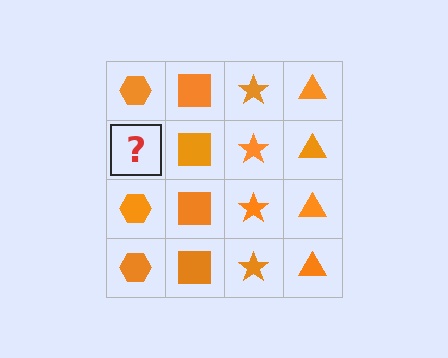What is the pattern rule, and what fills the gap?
The rule is that each column has a consistent shape. The gap should be filled with an orange hexagon.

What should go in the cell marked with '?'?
The missing cell should contain an orange hexagon.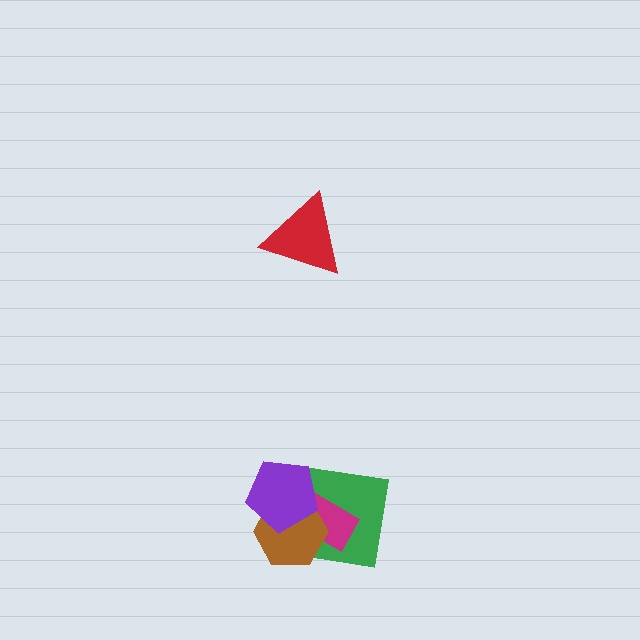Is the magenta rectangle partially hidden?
Yes, it is partially covered by another shape.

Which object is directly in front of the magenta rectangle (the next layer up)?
The brown hexagon is directly in front of the magenta rectangle.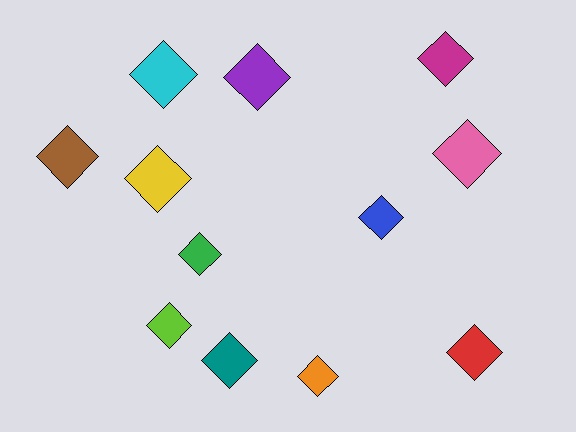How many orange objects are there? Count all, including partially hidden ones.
There is 1 orange object.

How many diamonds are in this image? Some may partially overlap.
There are 12 diamonds.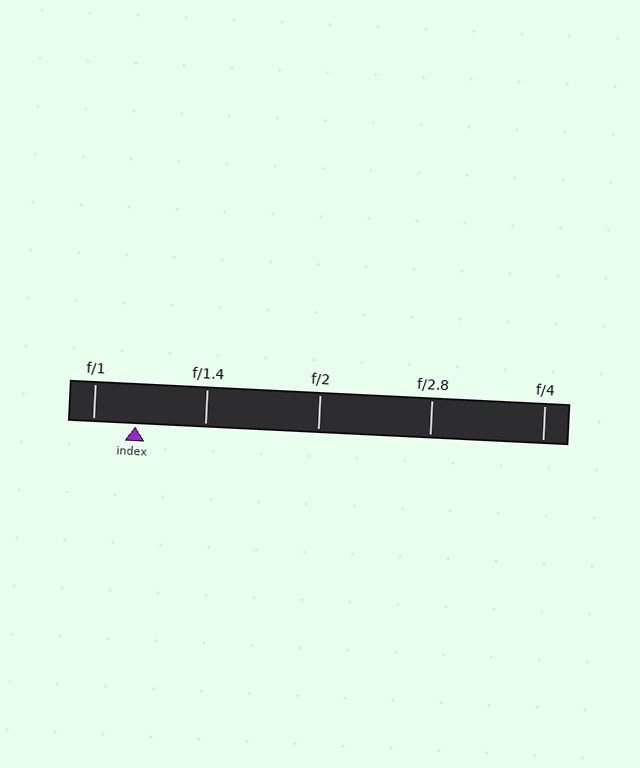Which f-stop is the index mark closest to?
The index mark is closest to f/1.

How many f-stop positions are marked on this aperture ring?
There are 5 f-stop positions marked.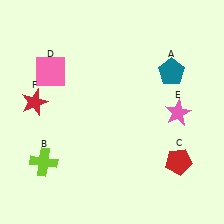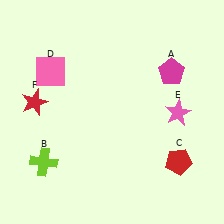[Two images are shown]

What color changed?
The pentagon (A) changed from teal in Image 1 to magenta in Image 2.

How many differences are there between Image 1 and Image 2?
There is 1 difference between the two images.